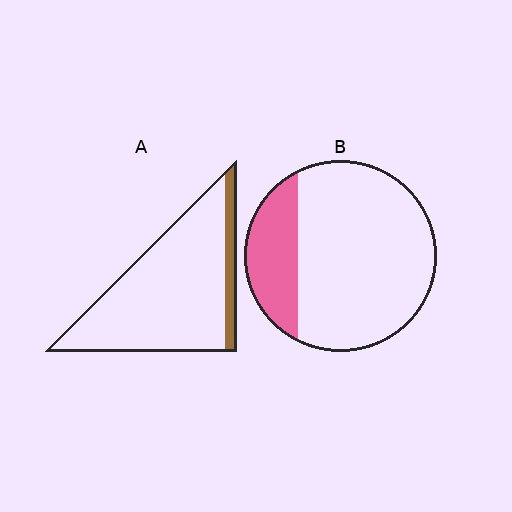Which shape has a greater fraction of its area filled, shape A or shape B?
Shape B.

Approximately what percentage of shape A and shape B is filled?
A is approximately 10% and B is approximately 25%.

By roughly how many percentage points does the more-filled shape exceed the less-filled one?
By roughly 10 percentage points (B over A).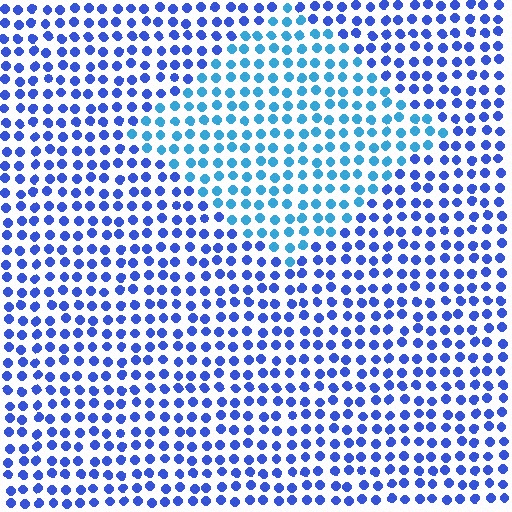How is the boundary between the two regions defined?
The boundary is defined purely by a slight shift in hue (about 31 degrees). Spacing, size, and orientation are identical on both sides.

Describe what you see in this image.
The image is filled with small blue elements in a uniform arrangement. A diamond-shaped region is visible where the elements are tinted to a slightly different hue, forming a subtle color boundary.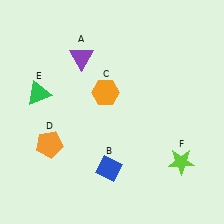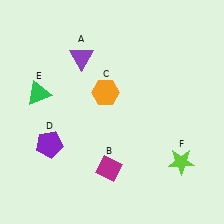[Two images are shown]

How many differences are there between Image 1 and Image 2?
There are 2 differences between the two images.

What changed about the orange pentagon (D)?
In Image 1, D is orange. In Image 2, it changed to purple.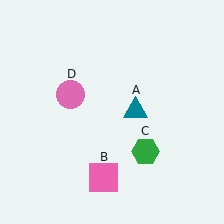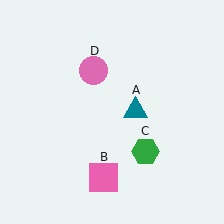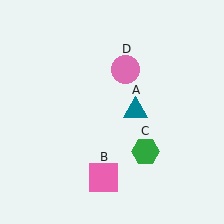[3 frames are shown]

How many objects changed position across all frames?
1 object changed position: pink circle (object D).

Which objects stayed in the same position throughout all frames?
Teal triangle (object A) and pink square (object B) and green hexagon (object C) remained stationary.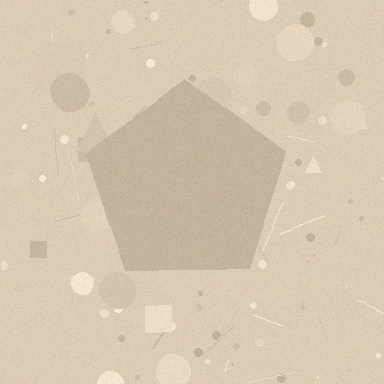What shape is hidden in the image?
A pentagon is hidden in the image.